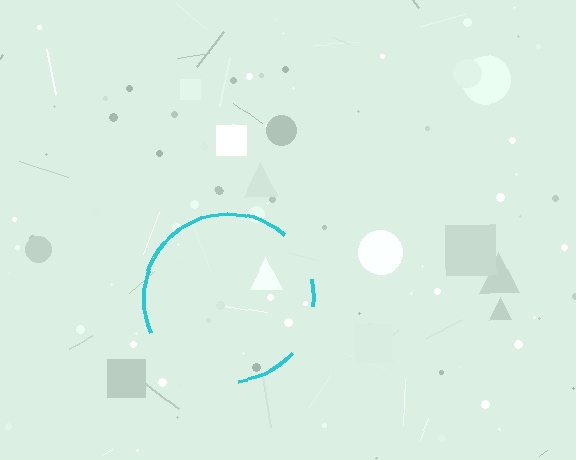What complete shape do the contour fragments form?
The contour fragments form a circle.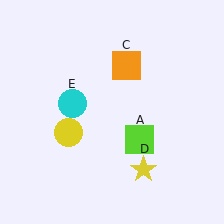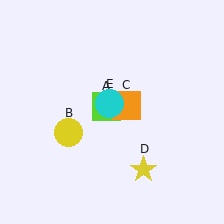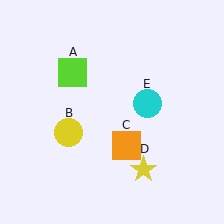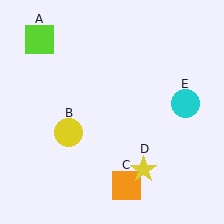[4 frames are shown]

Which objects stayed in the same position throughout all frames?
Yellow circle (object B) and yellow star (object D) remained stationary.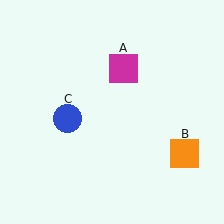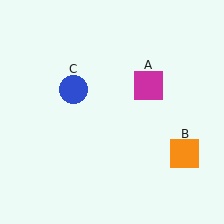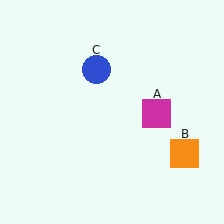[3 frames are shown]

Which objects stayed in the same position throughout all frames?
Orange square (object B) remained stationary.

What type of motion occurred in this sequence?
The magenta square (object A), blue circle (object C) rotated clockwise around the center of the scene.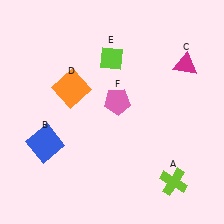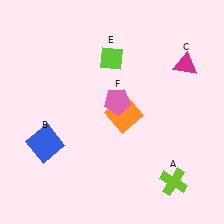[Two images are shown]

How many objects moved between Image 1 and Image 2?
1 object moved between the two images.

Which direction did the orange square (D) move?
The orange square (D) moved right.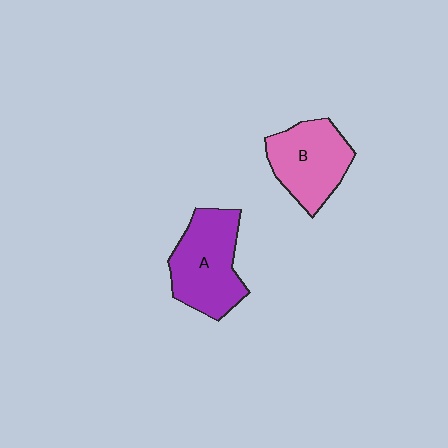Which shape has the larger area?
Shape A (purple).